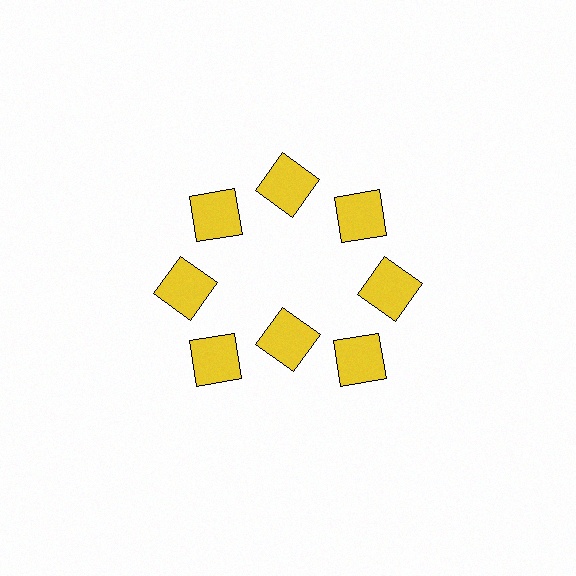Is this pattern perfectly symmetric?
No. The 8 yellow squares are arranged in a ring, but one element near the 6 o'clock position is pulled inward toward the center, breaking the 8-fold rotational symmetry.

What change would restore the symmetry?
The symmetry would be restored by moving it outward, back onto the ring so that all 8 squares sit at equal angles and equal distance from the center.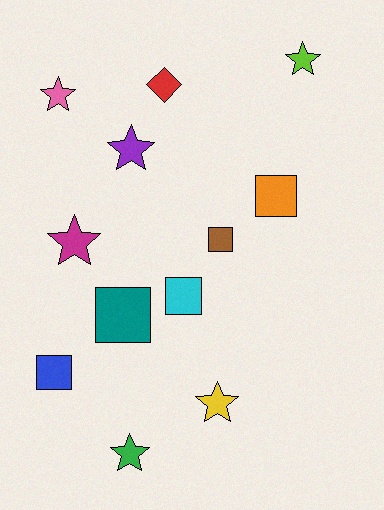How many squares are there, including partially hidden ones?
There are 5 squares.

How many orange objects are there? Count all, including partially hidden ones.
There is 1 orange object.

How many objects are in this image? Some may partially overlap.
There are 12 objects.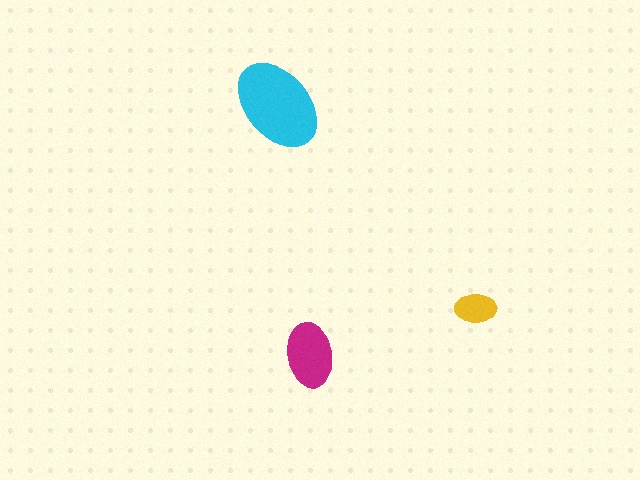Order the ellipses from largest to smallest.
the cyan one, the magenta one, the yellow one.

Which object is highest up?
The cyan ellipse is topmost.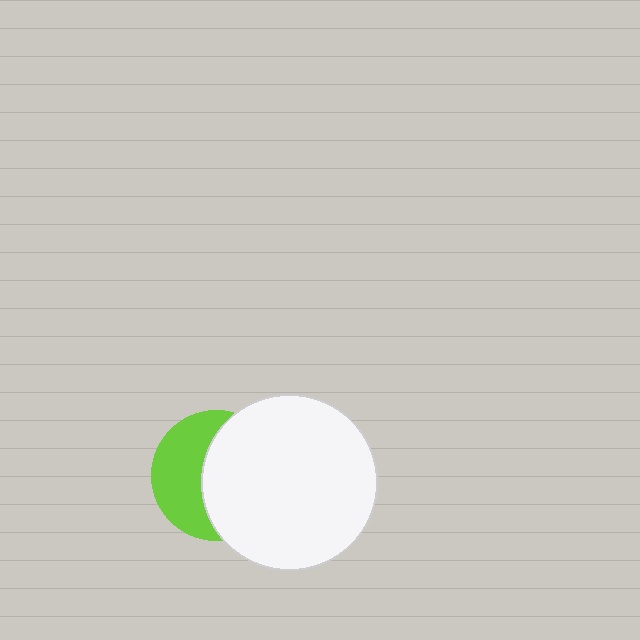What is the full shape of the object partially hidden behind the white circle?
The partially hidden object is a lime circle.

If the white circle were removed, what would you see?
You would see the complete lime circle.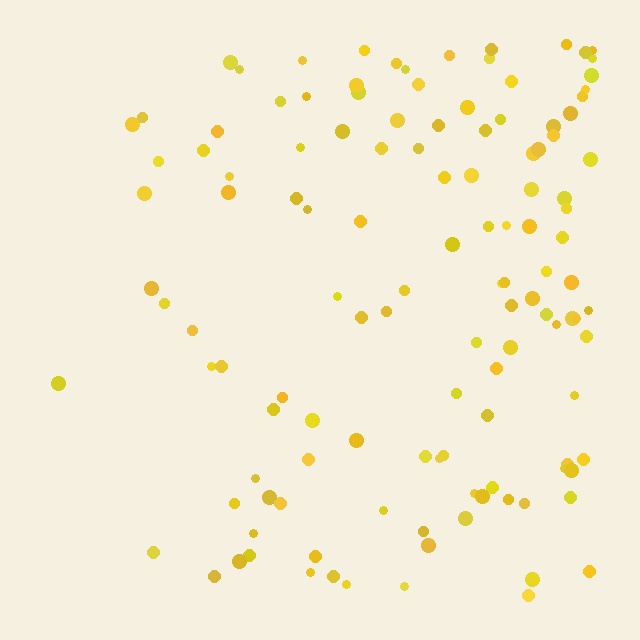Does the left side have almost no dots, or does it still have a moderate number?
Still a moderate number, just noticeably fewer than the right.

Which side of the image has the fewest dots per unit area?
The left.